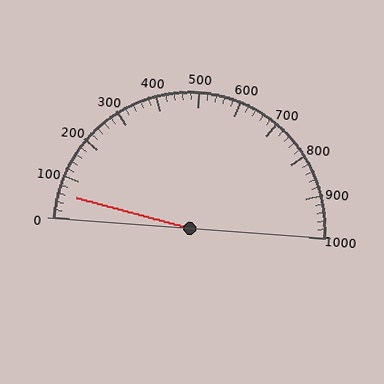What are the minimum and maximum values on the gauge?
The gauge ranges from 0 to 1000.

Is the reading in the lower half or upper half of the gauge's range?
The reading is in the lower half of the range (0 to 1000).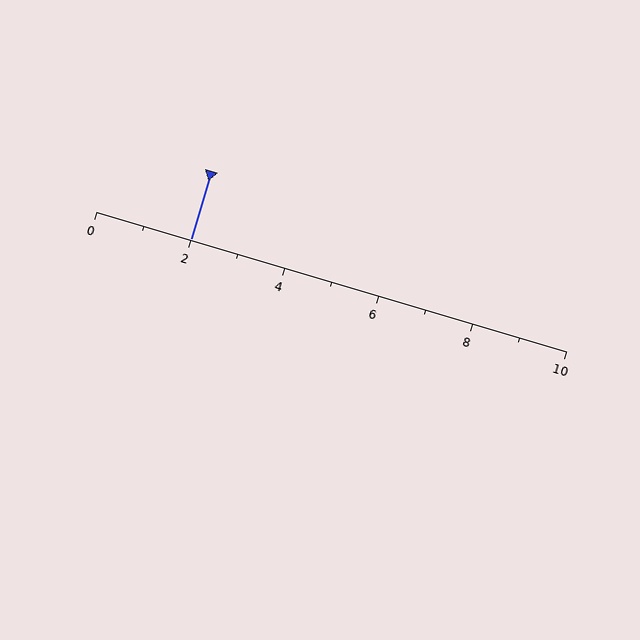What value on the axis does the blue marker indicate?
The marker indicates approximately 2.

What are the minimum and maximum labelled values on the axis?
The axis runs from 0 to 10.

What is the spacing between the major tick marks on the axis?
The major ticks are spaced 2 apart.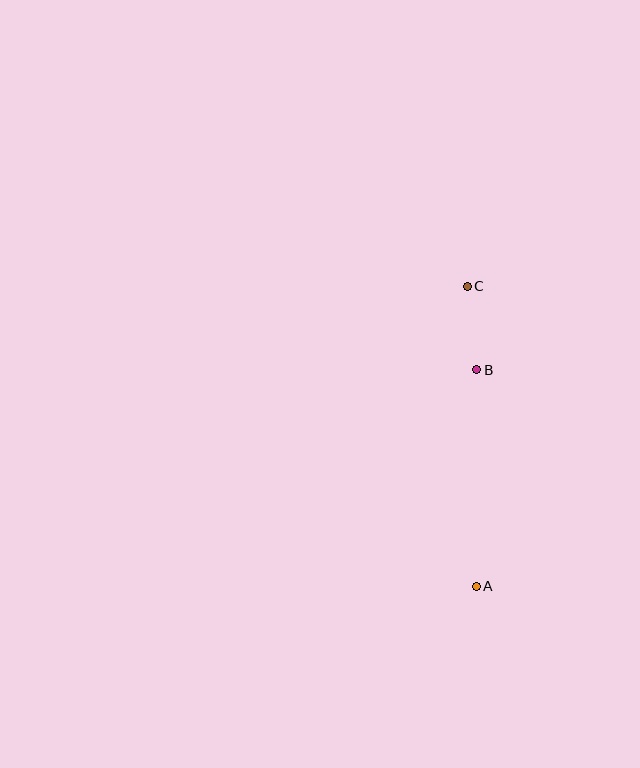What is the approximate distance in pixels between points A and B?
The distance between A and B is approximately 217 pixels.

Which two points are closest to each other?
Points B and C are closest to each other.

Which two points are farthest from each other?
Points A and C are farthest from each other.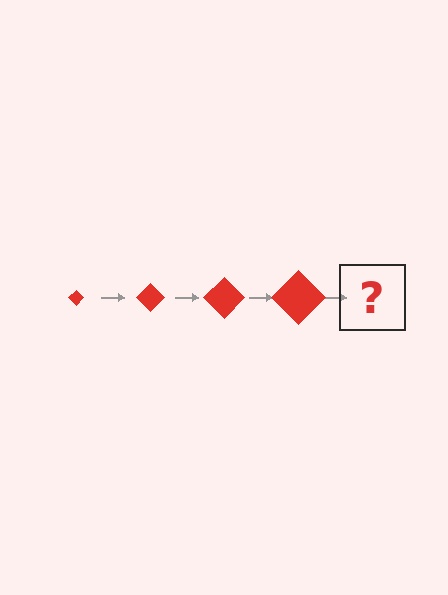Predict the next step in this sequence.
The next step is a red diamond, larger than the previous one.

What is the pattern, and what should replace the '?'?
The pattern is that the diamond gets progressively larger each step. The '?' should be a red diamond, larger than the previous one.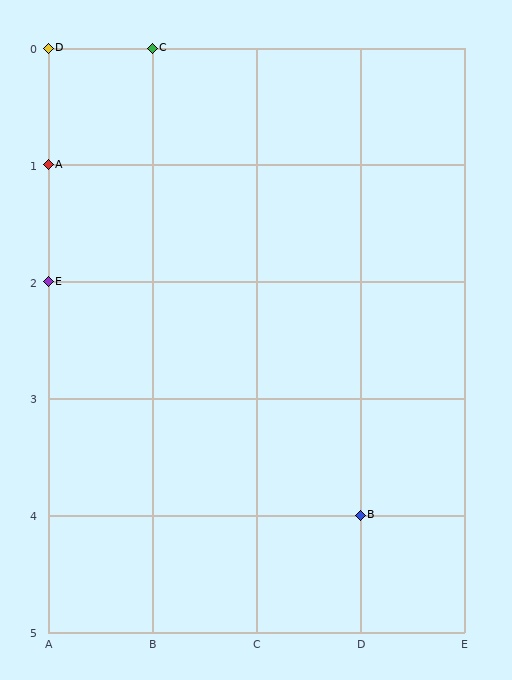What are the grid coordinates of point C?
Point C is at grid coordinates (B, 0).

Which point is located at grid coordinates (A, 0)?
Point D is at (A, 0).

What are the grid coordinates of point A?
Point A is at grid coordinates (A, 1).